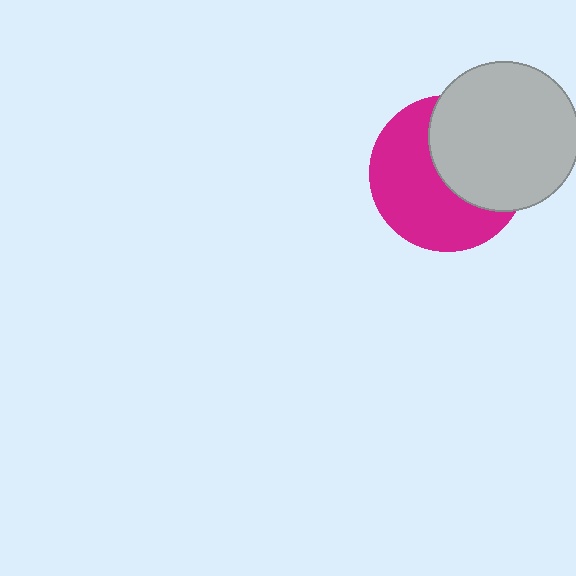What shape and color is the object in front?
The object in front is a light gray circle.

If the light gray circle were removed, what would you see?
You would see the complete magenta circle.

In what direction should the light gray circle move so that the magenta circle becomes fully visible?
The light gray circle should move right. That is the shortest direction to clear the overlap and leave the magenta circle fully visible.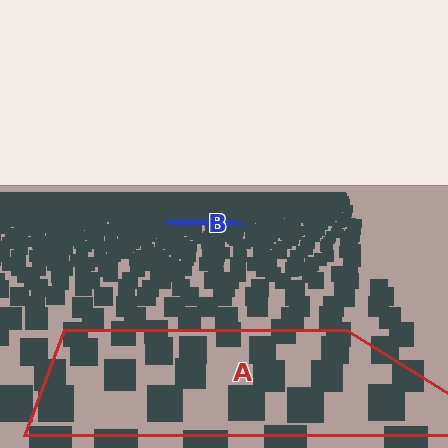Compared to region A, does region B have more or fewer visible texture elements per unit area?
Region B has more texture elements per unit area — they are packed more densely because it is farther away.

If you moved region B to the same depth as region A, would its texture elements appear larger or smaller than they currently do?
They would appear larger. At a closer depth, the same texture elements are projected at a bigger on-screen size.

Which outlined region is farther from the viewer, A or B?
Region B is farther from the viewer — the texture elements inside it appear smaller and more densely packed.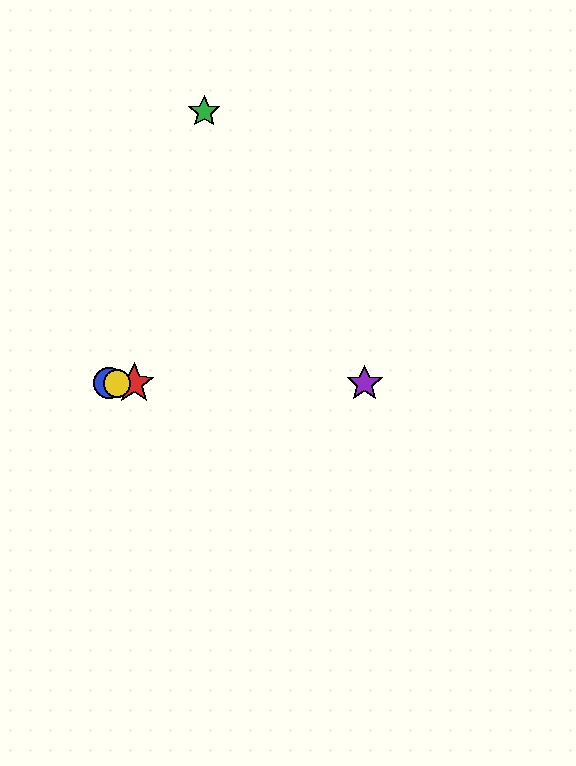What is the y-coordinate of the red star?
The red star is at y≈383.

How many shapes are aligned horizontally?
4 shapes (the red star, the blue circle, the yellow circle, the purple star) are aligned horizontally.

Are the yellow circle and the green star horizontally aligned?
No, the yellow circle is at y≈383 and the green star is at y≈112.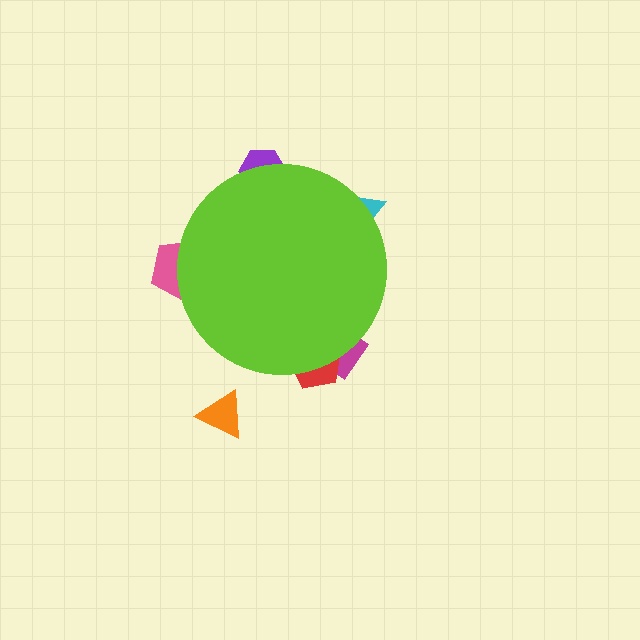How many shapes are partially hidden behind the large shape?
5 shapes are partially hidden.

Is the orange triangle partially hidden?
No, the orange triangle is fully visible.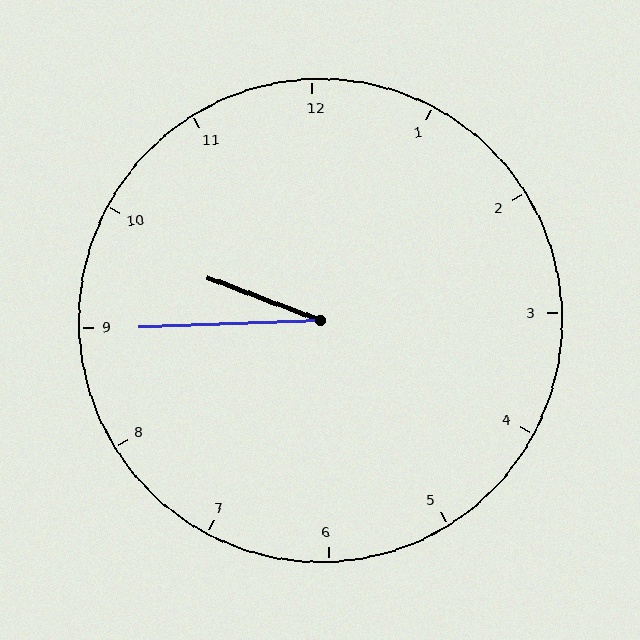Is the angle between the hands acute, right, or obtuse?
It is acute.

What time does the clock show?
9:45.